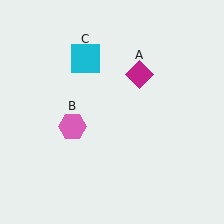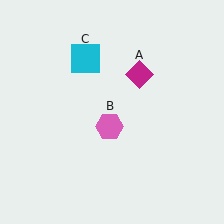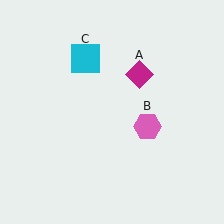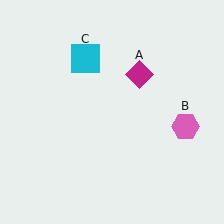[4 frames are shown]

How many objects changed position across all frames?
1 object changed position: pink hexagon (object B).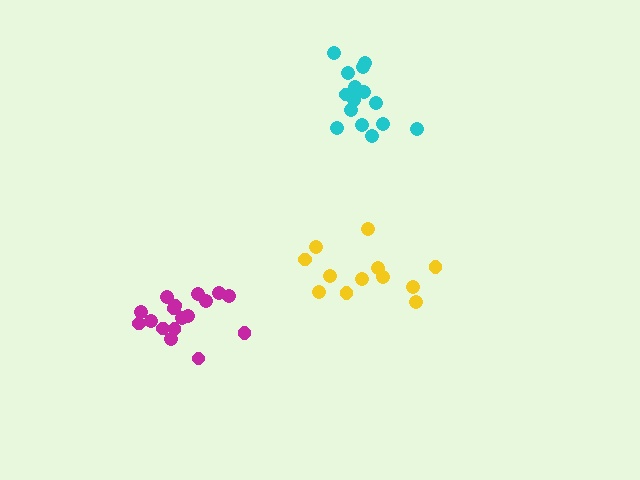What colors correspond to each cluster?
The clusters are colored: magenta, cyan, yellow.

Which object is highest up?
The cyan cluster is topmost.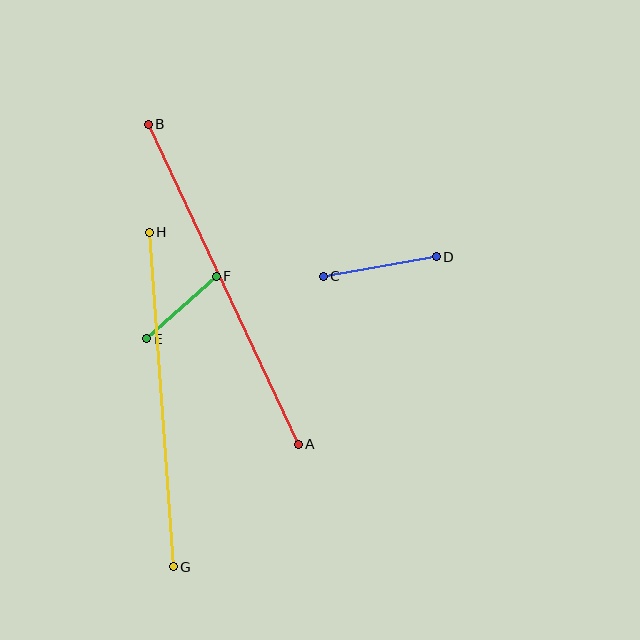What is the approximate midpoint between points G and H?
The midpoint is at approximately (161, 400) pixels.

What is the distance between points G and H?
The distance is approximately 336 pixels.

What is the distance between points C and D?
The distance is approximately 115 pixels.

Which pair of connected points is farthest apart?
Points A and B are farthest apart.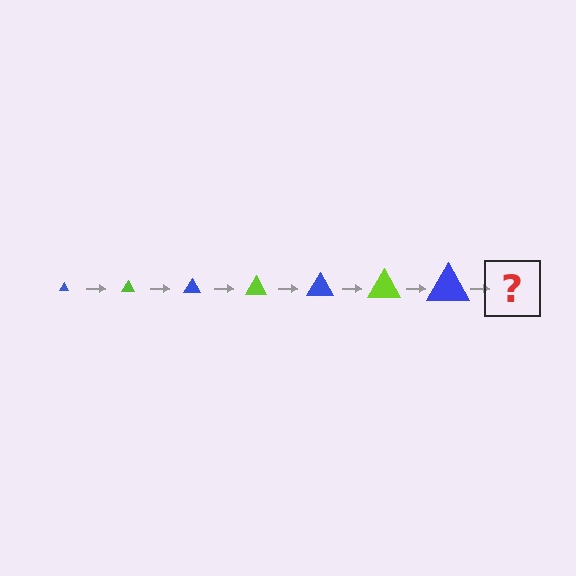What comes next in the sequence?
The next element should be a lime triangle, larger than the previous one.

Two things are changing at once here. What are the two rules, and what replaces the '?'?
The two rules are that the triangle grows larger each step and the color cycles through blue and lime. The '?' should be a lime triangle, larger than the previous one.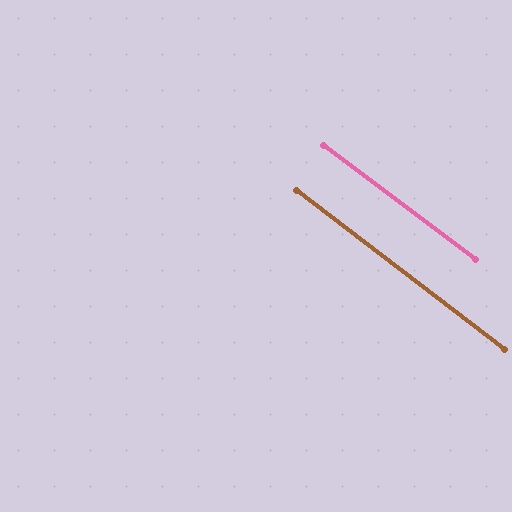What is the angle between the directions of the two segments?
Approximately 0 degrees.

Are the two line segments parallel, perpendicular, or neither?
Parallel — their directions differ by only 0.5°.